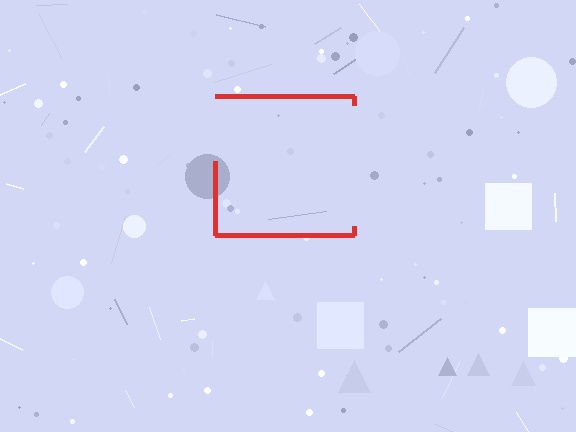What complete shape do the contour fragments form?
The contour fragments form a square.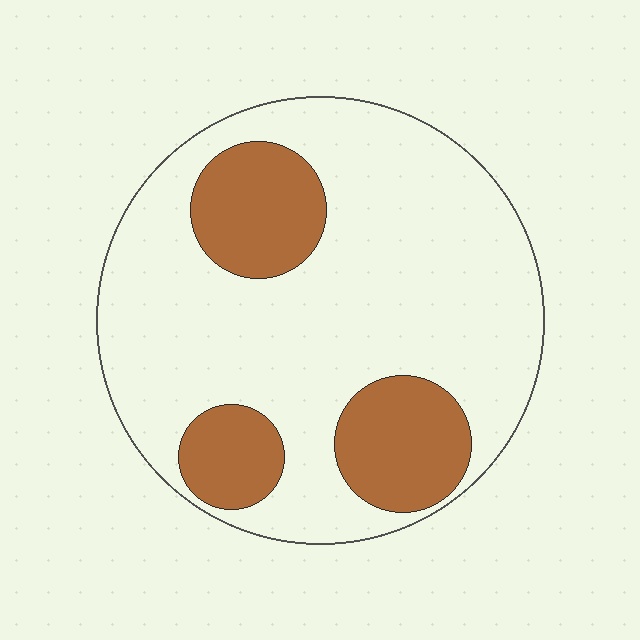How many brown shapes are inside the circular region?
3.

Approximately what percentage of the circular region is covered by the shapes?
Approximately 25%.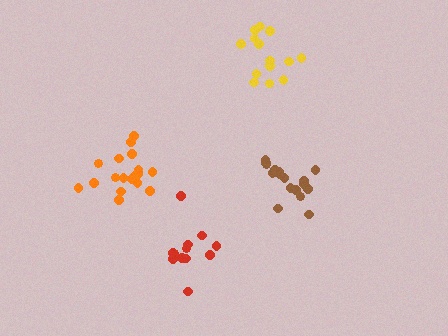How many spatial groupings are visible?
There are 4 spatial groupings.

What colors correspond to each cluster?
The clusters are colored: orange, yellow, brown, red.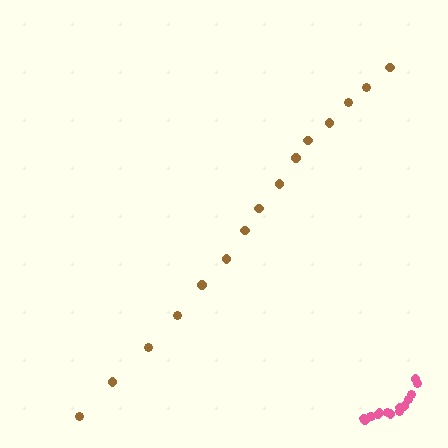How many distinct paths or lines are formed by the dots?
There are 2 distinct paths.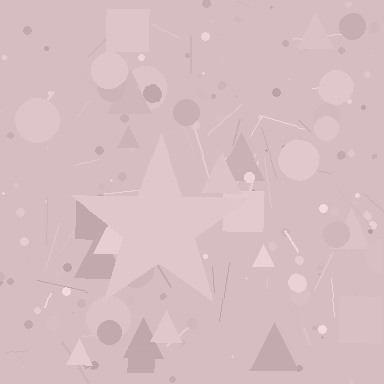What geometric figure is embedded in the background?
A star is embedded in the background.